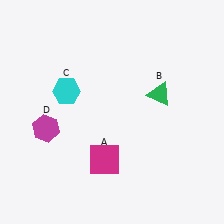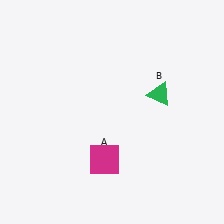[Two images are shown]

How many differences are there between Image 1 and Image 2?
There are 2 differences between the two images.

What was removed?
The magenta hexagon (D), the cyan hexagon (C) were removed in Image 2.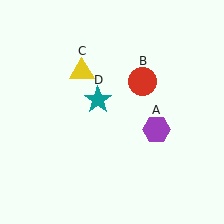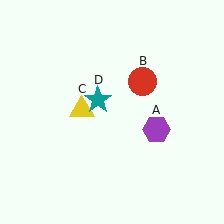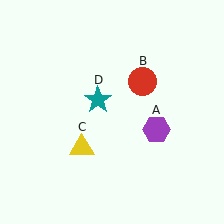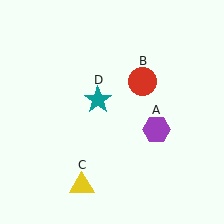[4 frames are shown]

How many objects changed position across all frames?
1 object changed position: yellow triangle (object C).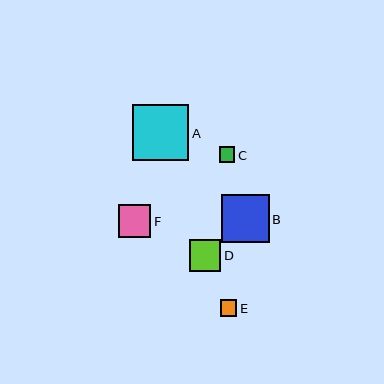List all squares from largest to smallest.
From largest to smallest: A, B, F, D, E, C.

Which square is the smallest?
Square C is the smallest with a size of approximately 15 pixels.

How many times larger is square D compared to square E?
Square D is approximately 1.9 times the size of square E.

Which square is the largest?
Square A is the largest with a size of approximately 56 pixels.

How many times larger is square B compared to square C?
Square B is approximately 3.1 times the size of square C.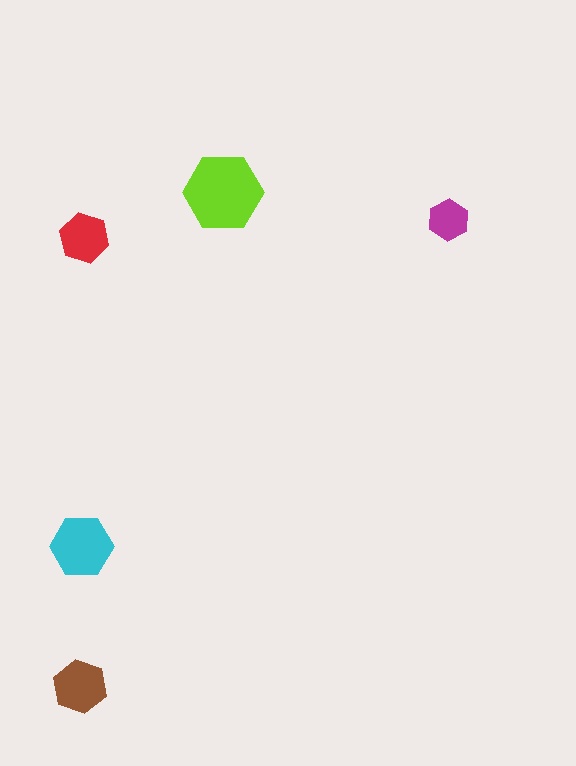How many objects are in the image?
There are 5 objects in the image.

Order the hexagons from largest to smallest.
the lime one, the cyan one, the brown one, the red one, the magenta one.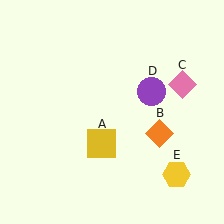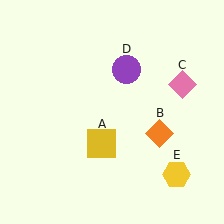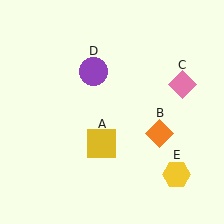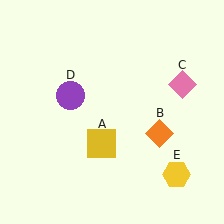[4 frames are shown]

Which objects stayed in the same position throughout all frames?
Yellow square (object A) and orange diamond (object B) and pink diamond (object C) and yellow hexagon (object E) remained stationary.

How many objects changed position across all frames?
1 object changed position: purple circle (object D).